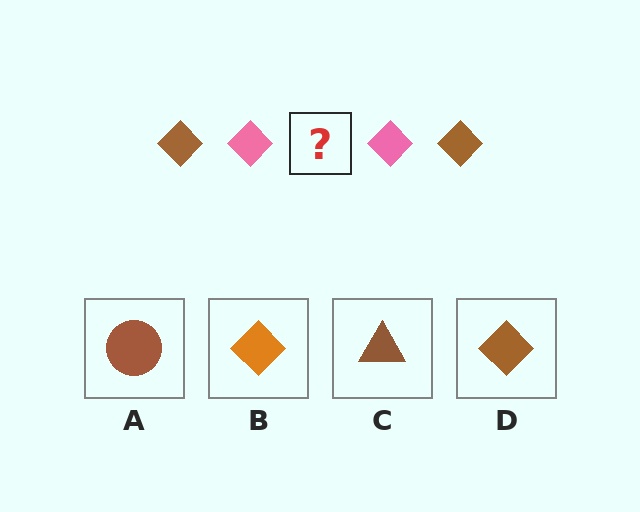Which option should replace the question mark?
Option D.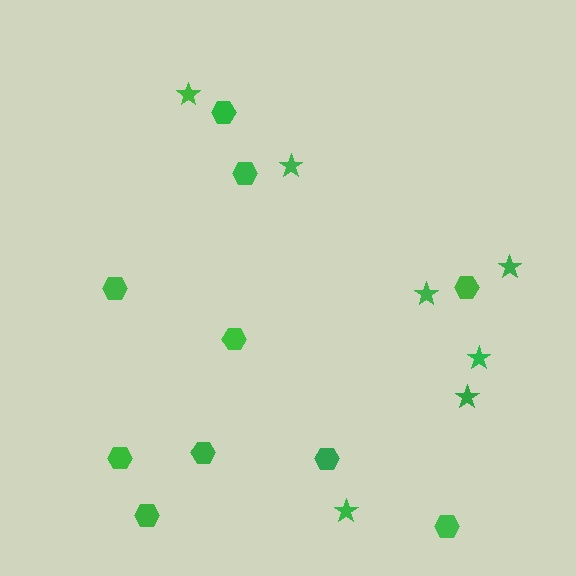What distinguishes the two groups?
There are 2 groups: one group of hexagons (10) and one group of stars (7).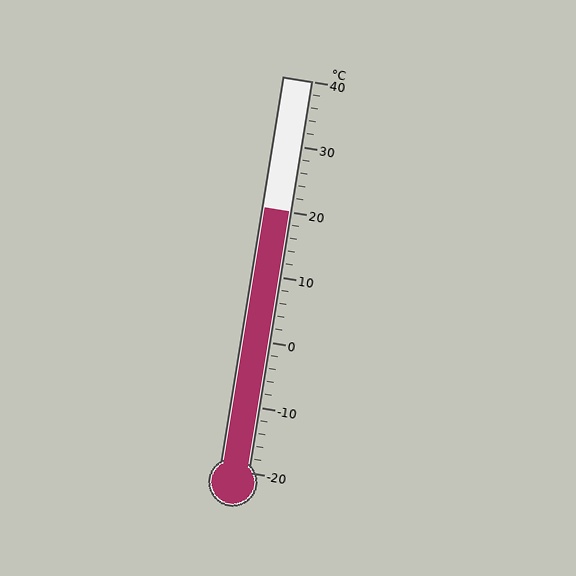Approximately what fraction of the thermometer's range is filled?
The thermometer is filled to approximately 65% of its range.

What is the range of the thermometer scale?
The thermometer scale ranges from -20°C to 40°C.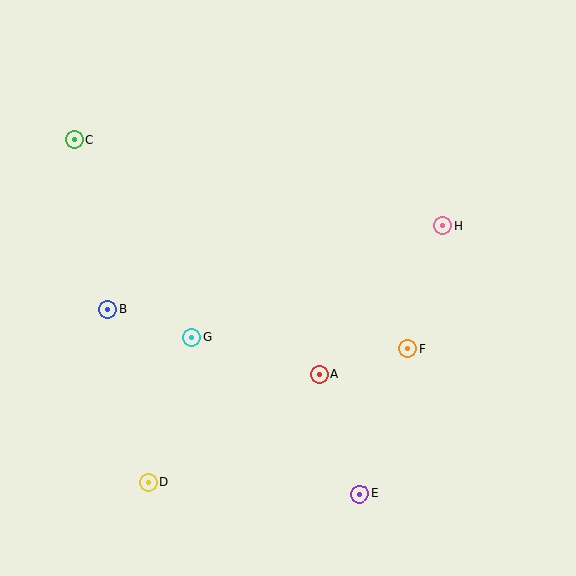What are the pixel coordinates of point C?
Point C is at (74, 140).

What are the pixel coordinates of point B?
Point B is at (108, 309).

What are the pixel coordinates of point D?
Point D is at (149, 482).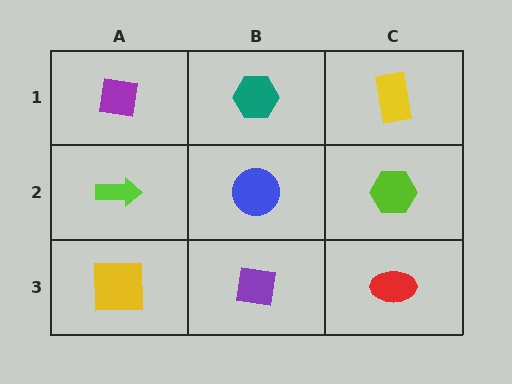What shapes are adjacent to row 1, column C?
A lime hexagon (row 2, column C), a teal hexagon (row 1, column B).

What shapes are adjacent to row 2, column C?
A yellow rectangle (row 1, column C), a red ellipse (row 3, column C), a blue circle (row 2, column B).